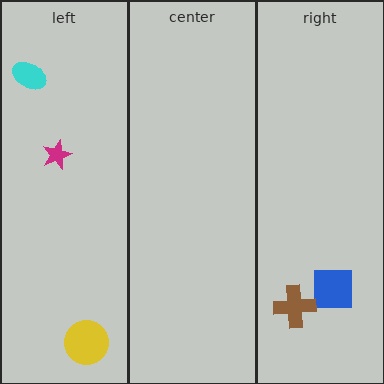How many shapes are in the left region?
3.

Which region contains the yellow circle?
The left region.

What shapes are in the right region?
The blue square, the brown cross.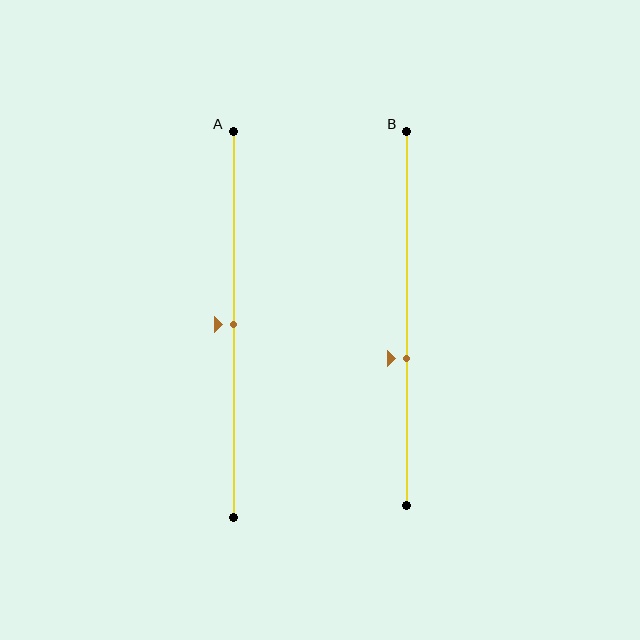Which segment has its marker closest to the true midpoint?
Segment A has its marker closest to the true midpoint.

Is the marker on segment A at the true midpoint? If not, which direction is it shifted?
Yes, the marker on segment A is at the true midpoint.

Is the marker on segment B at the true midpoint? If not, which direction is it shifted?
No, the marker on segment B is shifted downward by about 11% of the segment length.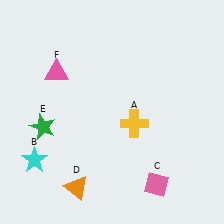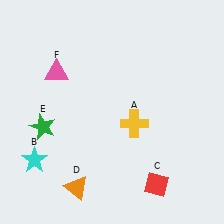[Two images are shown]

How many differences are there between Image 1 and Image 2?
There is 1 difference between the two images.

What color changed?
The diamond (C) changed from pink in Image 1 to red in Image 2.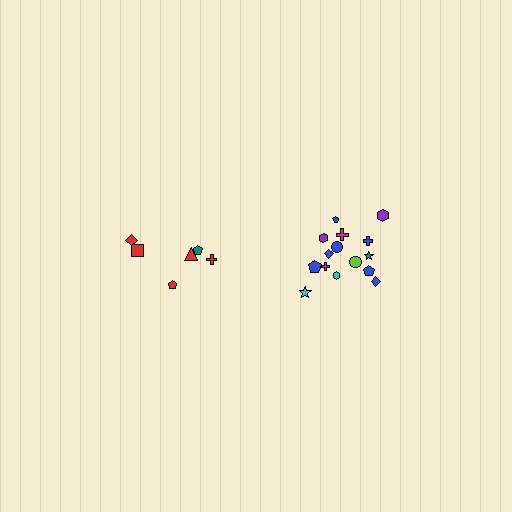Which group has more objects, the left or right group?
The right group.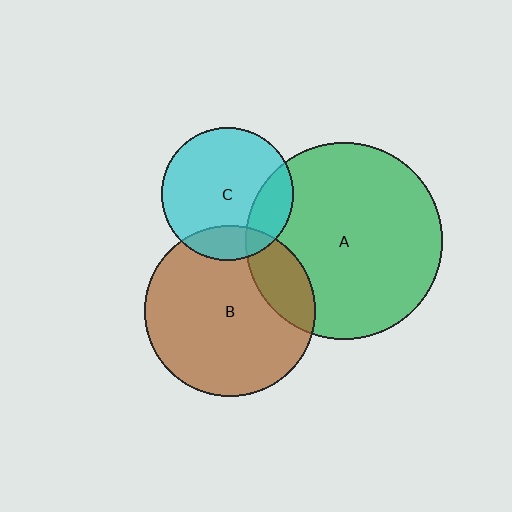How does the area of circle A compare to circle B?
Approximately 1.3 times.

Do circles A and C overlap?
Yes.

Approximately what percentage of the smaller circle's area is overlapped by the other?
Approximately 20%.